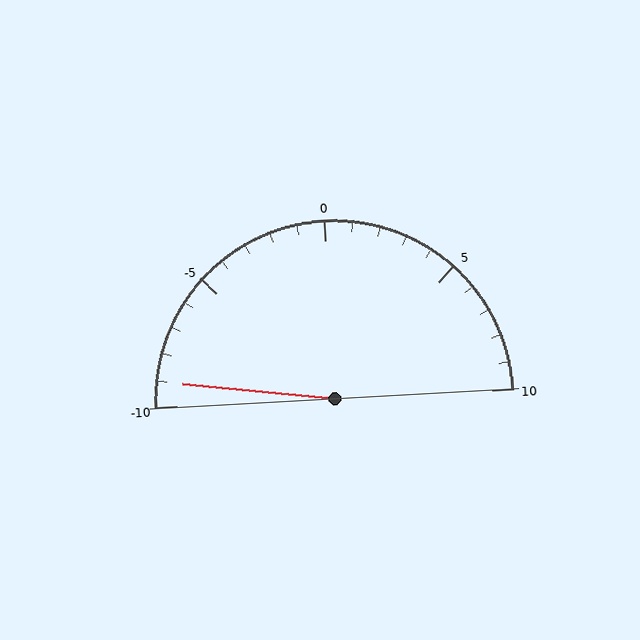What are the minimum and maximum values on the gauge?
The gauge ranges from -10 to 10.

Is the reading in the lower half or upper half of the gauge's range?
The reading is in the lower half of the range (-10 to 10).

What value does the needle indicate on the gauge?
The needle indicates approximately -9.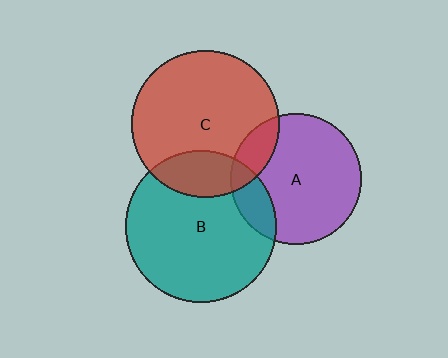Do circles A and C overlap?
Yes.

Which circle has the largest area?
Circle B (teal).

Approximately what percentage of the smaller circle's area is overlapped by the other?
Approximately 15%.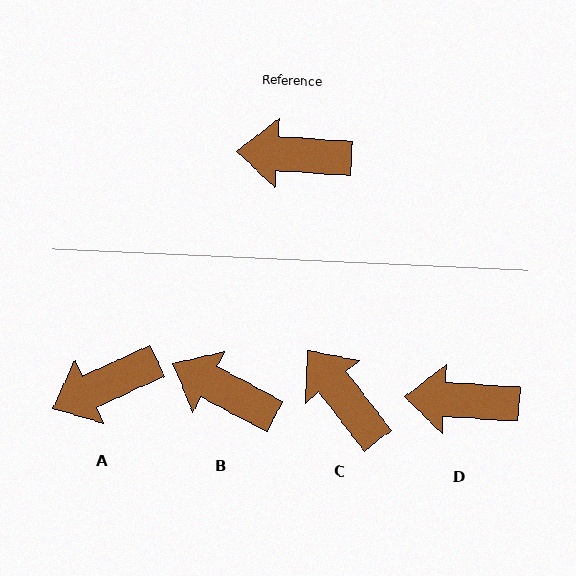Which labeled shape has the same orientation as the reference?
D.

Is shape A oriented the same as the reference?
No, it is off by about 28 degrees.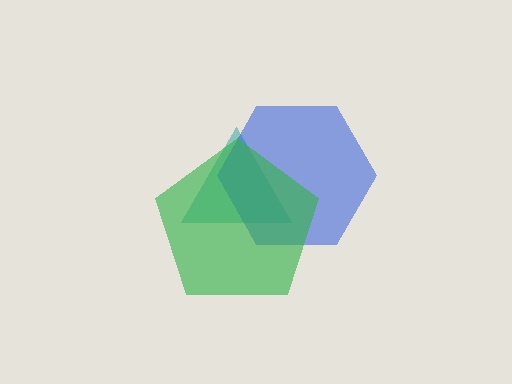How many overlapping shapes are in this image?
There are 3 overlapping shapes in the image.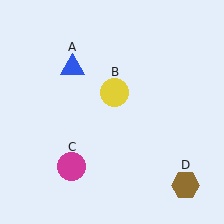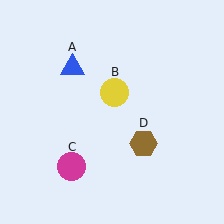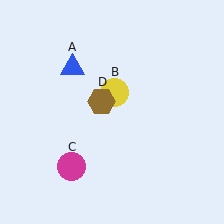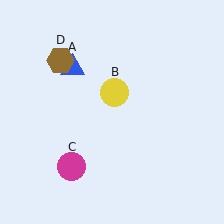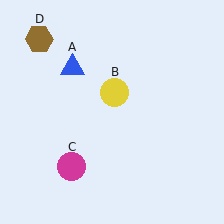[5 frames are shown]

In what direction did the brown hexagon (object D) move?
The brown hexagon (object D) moved up and to the left.